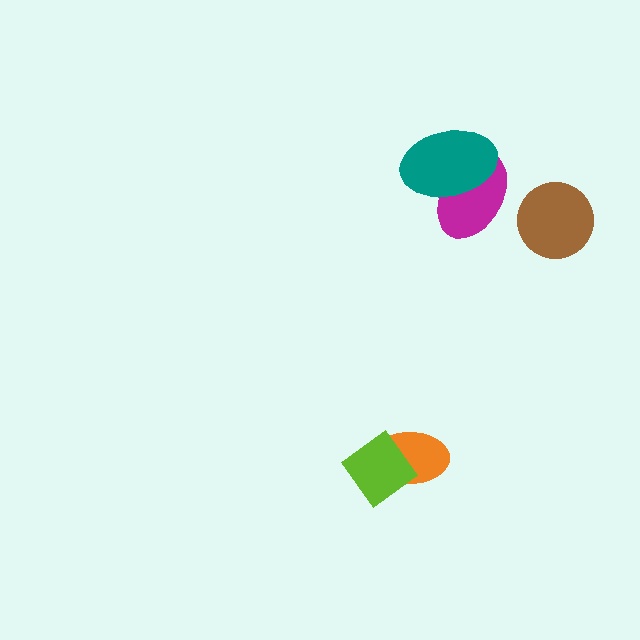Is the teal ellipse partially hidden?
No, no other shape covers it.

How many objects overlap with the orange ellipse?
1 object overlaps with the orange ellipse.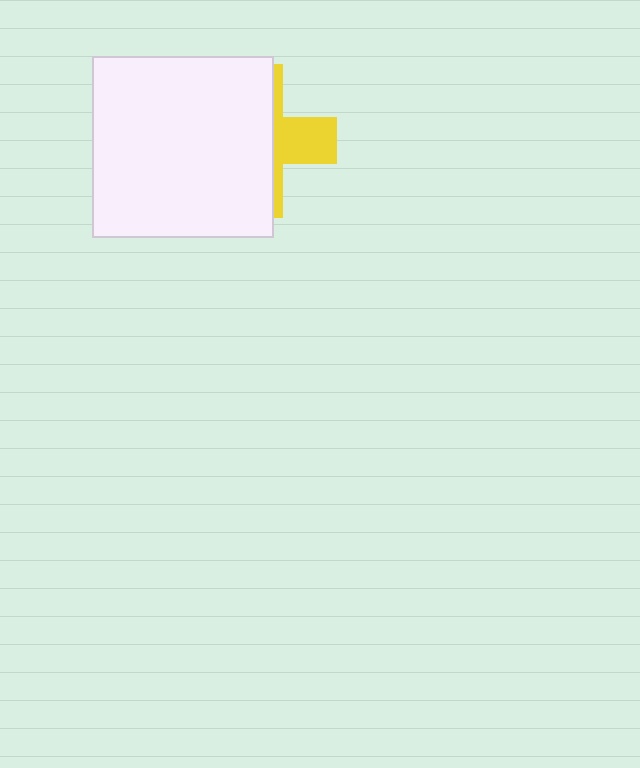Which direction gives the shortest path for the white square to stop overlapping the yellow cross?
Moving left gives the shortest separation.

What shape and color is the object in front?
The object in front is a white square.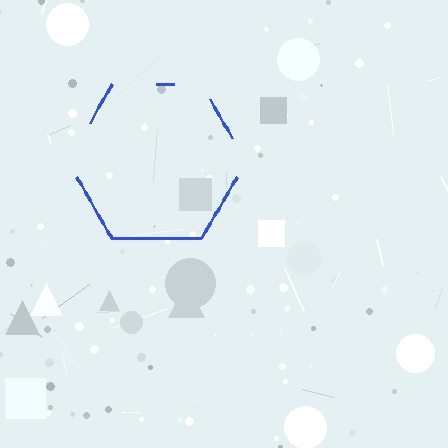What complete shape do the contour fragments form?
The contour fragments form a hexagon.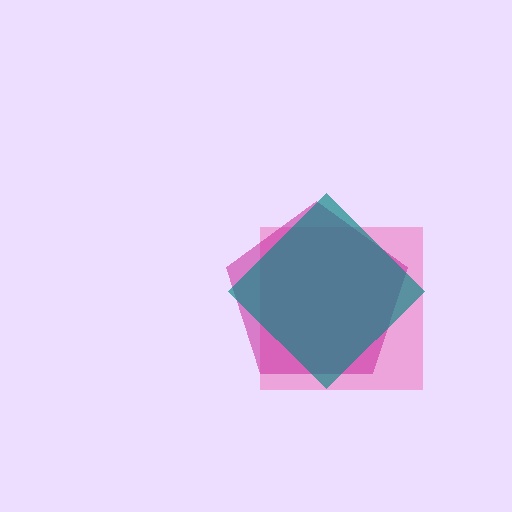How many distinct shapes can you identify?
There are 3 distinct shapes: a pink square, a magenta pentagon, a teal diamond.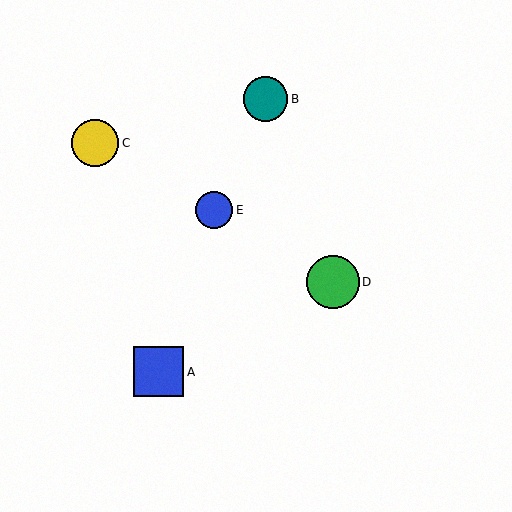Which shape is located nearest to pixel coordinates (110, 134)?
The yellow circle (labeled C) at (95, 143) is nearest to that location.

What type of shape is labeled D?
Shape D is a green circle.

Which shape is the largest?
The green circle (labeled D) is the largest.